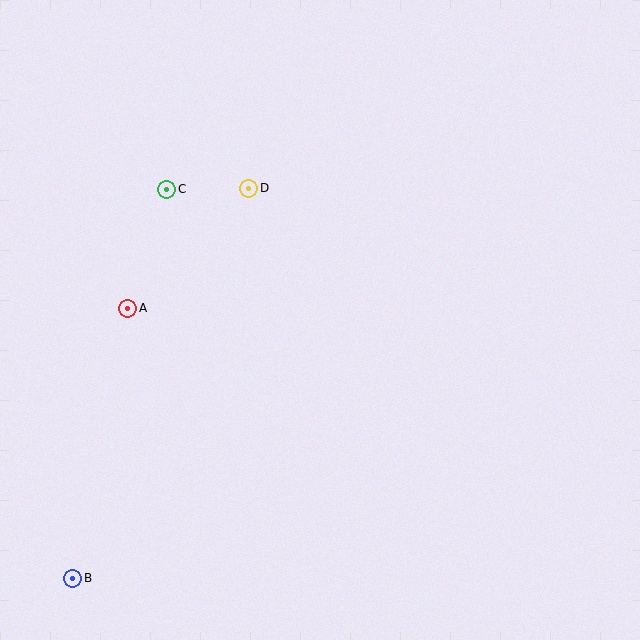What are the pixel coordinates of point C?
Point C is at (167, 189).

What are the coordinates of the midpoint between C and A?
The midpoint between C and A is at (147, 249).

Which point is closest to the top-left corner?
Point C is closest to the top-left corner.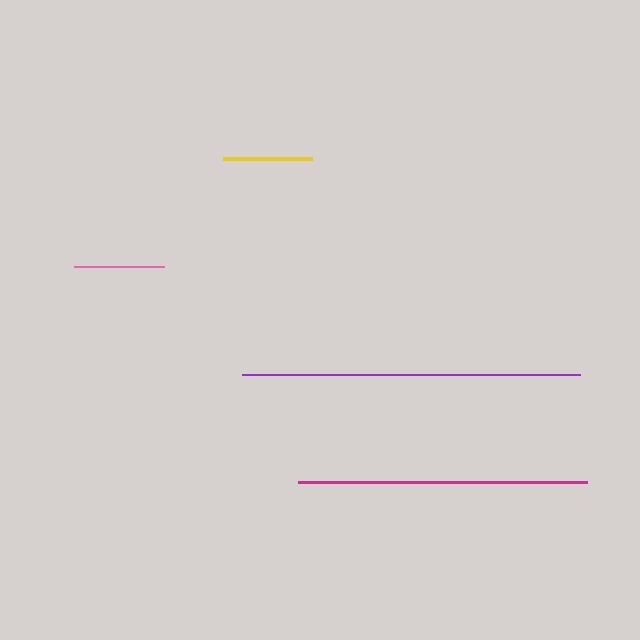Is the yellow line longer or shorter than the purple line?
The purple line is longer than the yellow line.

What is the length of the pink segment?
The pink segment is approximately 90 pixels long.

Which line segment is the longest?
The purple line is the longest at approximately 338 pixels.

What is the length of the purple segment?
The purple segment is approximately 338 pixels long.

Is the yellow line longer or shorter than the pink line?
The pink line is longer than the yellow line.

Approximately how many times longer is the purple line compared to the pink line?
The purple line is approximately 3.8 times the length of the pink line.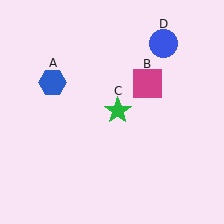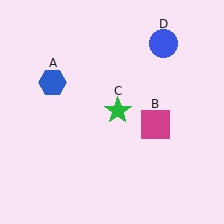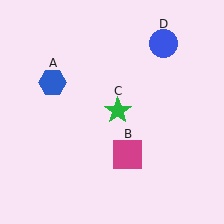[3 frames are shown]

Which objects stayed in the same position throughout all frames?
Blue hexagon (object A) and green star (object C) and blue circle (object D) remained stationary.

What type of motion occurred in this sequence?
The magenta square (object B) rotated clockwise around the center of the scene.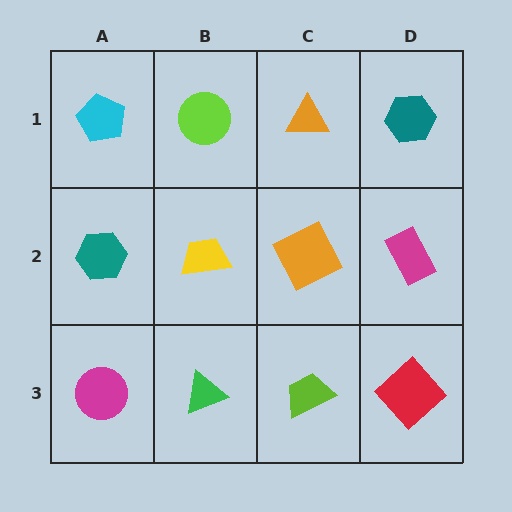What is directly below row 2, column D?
A red diamond.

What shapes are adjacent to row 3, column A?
A teal hexagon (row 2, column A), a green triangle (row 3, column B).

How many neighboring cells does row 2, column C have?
4.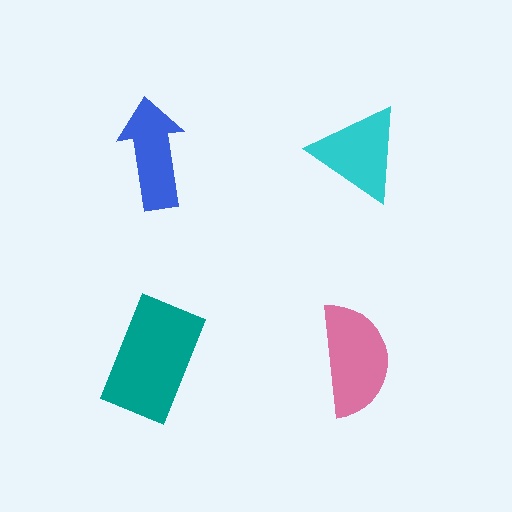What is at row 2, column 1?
A teal rectangle.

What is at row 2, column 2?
A pink semicircle.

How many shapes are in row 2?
2 shapes.